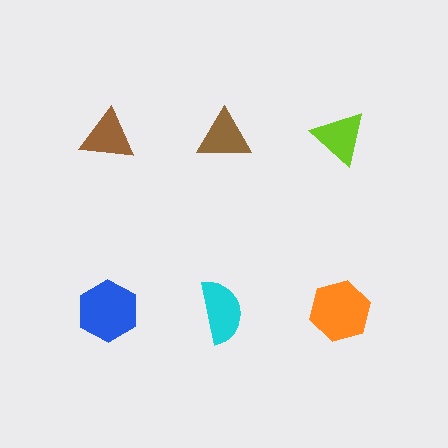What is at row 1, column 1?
A brown triangle.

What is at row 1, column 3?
A lime triangle.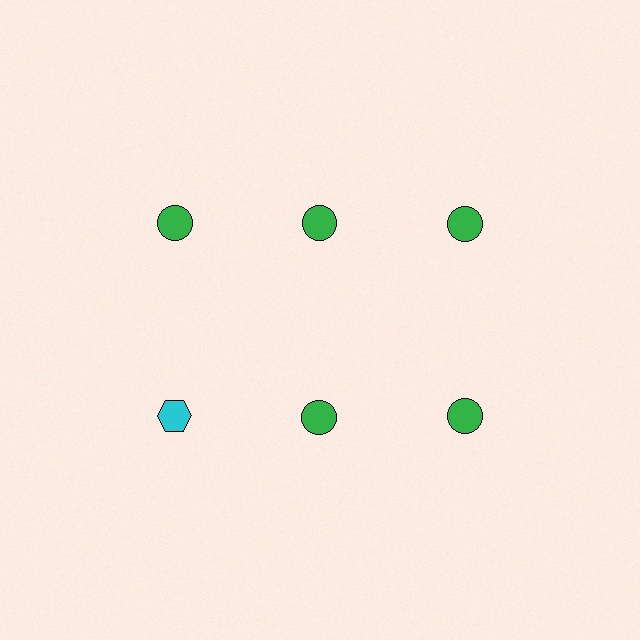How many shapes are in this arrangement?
There are 6 shapes arranged in a grid pattern.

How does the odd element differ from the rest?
It differs in both color (cyan instead of green) and shape (hexagon instead of circle).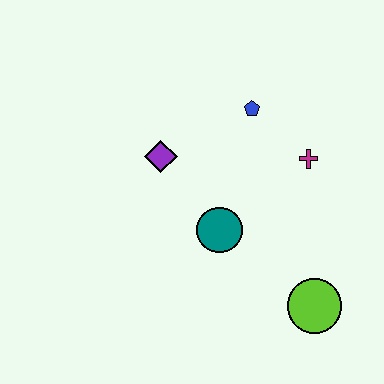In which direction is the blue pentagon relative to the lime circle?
The blue pentagon is above the lime circle.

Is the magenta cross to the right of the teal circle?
Yes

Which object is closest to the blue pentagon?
The magenta cross is closest to the blue pentagon.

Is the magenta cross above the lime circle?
Yes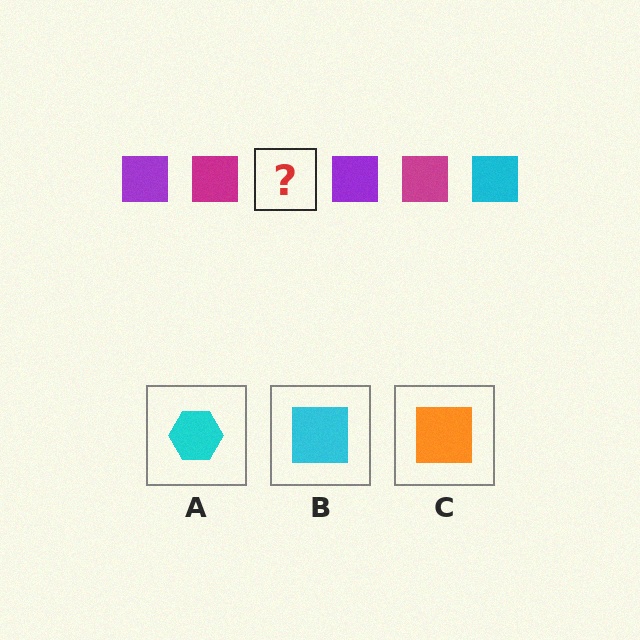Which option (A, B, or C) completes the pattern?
B.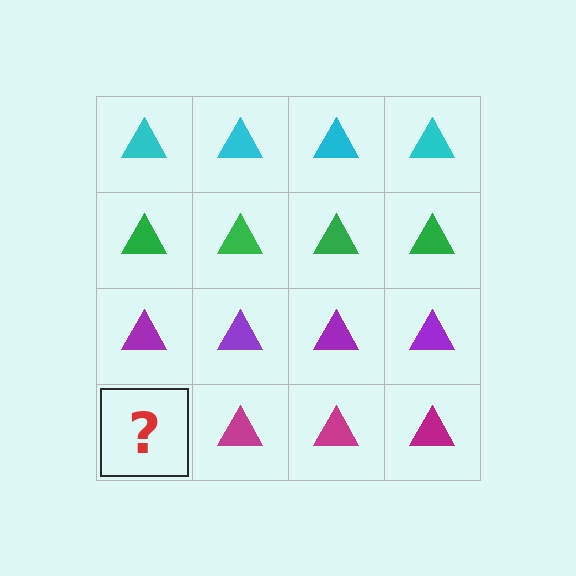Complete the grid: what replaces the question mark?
The question mark should be replaced with a magenta triangle.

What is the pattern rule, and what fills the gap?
The rule is that each row has a consistent color. The gap should be filled with a magenta triangle.